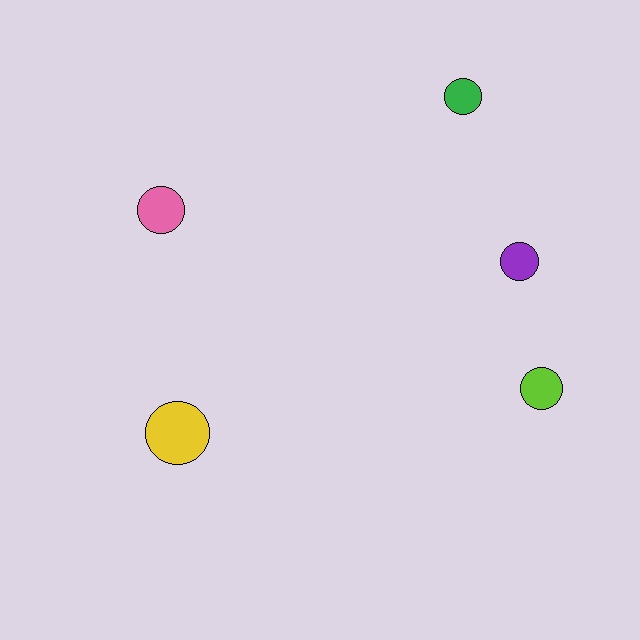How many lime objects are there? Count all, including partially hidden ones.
There is 1 lime object.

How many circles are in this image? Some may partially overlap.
There are 5 circles.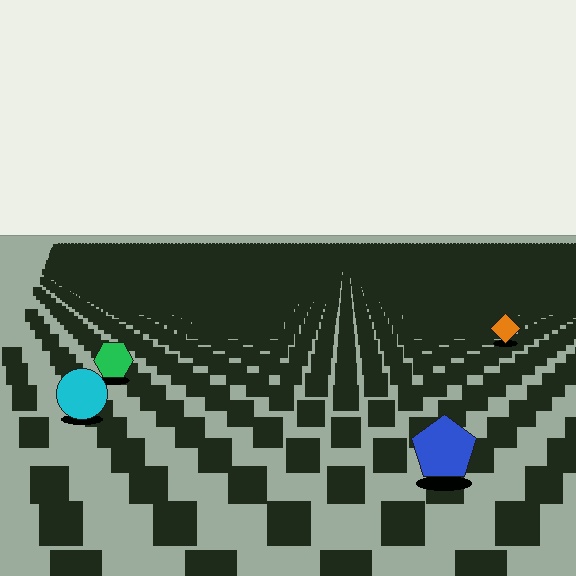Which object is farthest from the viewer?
The orange diamond is farthest from the viewer. It appears smaller and the ground texture around it is denser.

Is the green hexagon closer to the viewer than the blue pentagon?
No. The blue pentagon is closer — you can tell from the texture gradient: the ground texture is coarser near it.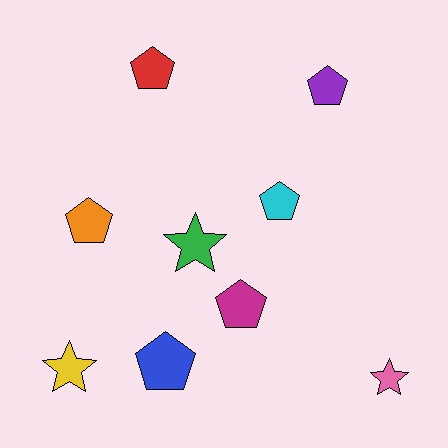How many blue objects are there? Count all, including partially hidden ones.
There is 1 blue object.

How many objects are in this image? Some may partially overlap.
There are 9 objects.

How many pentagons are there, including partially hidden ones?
There are 6 pentagons.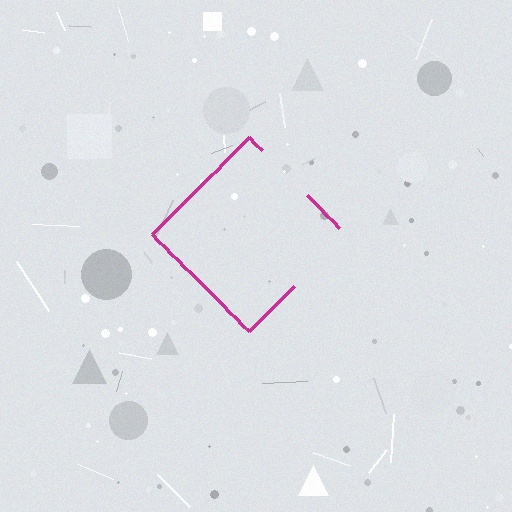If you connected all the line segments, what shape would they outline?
They would outline a diamond.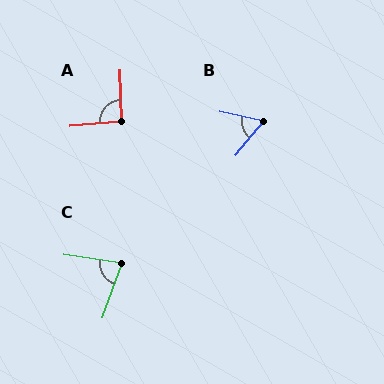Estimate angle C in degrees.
Approximately 79 degrees.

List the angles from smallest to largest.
B (62°), C (79°), A (94°).